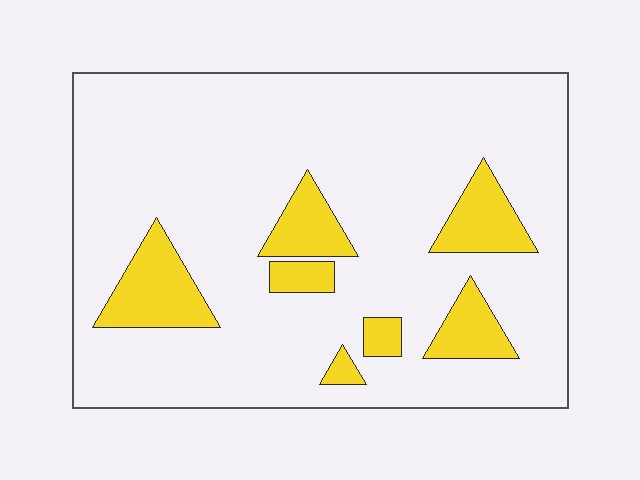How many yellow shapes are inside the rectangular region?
7.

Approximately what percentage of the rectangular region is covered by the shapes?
Approximately 15%.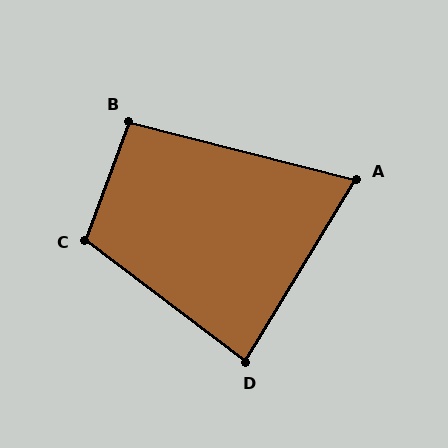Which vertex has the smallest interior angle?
A, at approximately 73 degrees.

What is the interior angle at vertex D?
Approximately 84 degrees (acute).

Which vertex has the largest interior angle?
C, at approximately 107 degrees.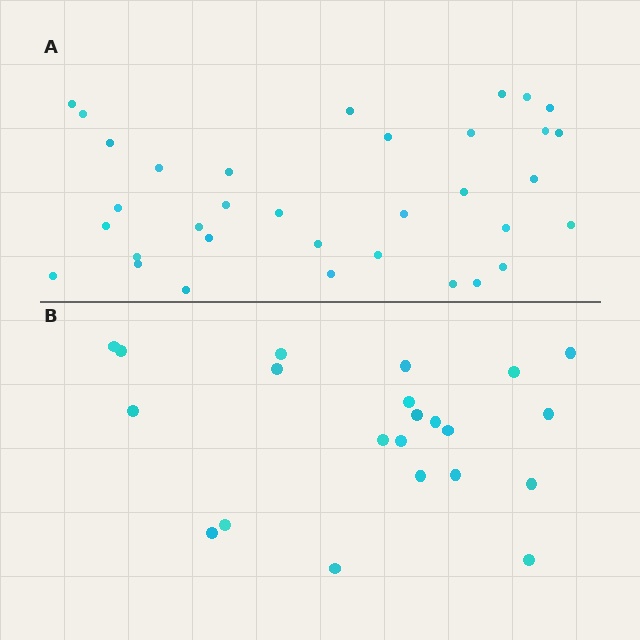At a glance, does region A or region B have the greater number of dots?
Region A (the top region) has more dots.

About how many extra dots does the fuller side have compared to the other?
Region A has roughly 12 or so more dots than region B.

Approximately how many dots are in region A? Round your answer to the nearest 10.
About 30 dots. (The exact count is 34, which rounds to 30.)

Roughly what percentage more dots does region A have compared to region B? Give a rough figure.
About 55% more.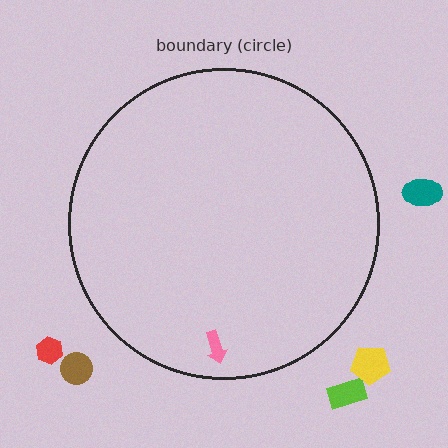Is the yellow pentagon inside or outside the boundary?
Outside.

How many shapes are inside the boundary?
1 inside, 5 outside.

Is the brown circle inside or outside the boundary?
Outside.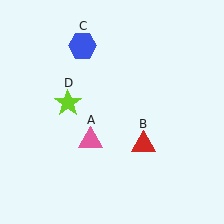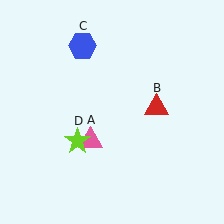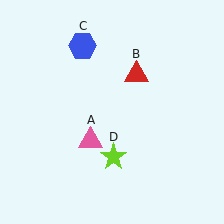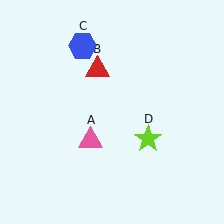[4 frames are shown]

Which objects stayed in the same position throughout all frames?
Pink triangle (object A) and blue hexagon (object C) remained stationary.